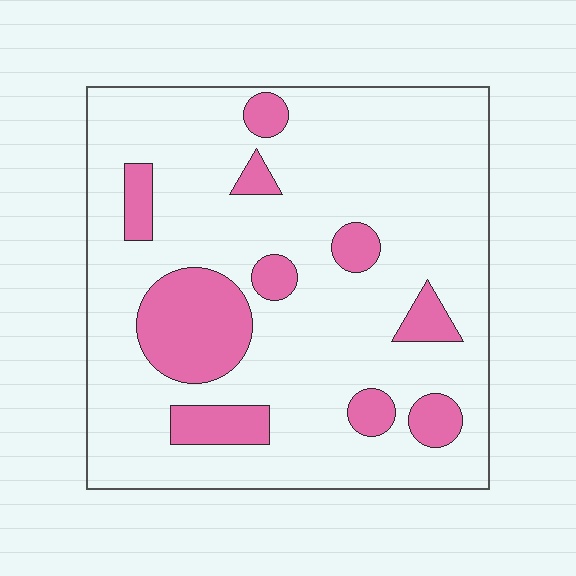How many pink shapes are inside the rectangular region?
10.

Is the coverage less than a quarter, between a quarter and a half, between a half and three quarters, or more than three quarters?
Less than a quarter.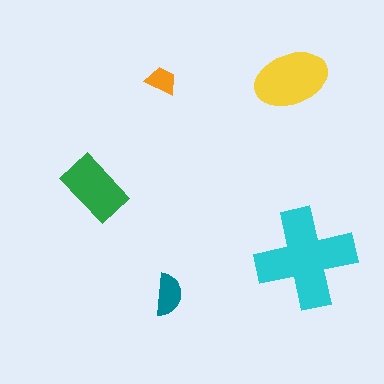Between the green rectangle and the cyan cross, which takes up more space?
The cyan cross.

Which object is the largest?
The cyan cross.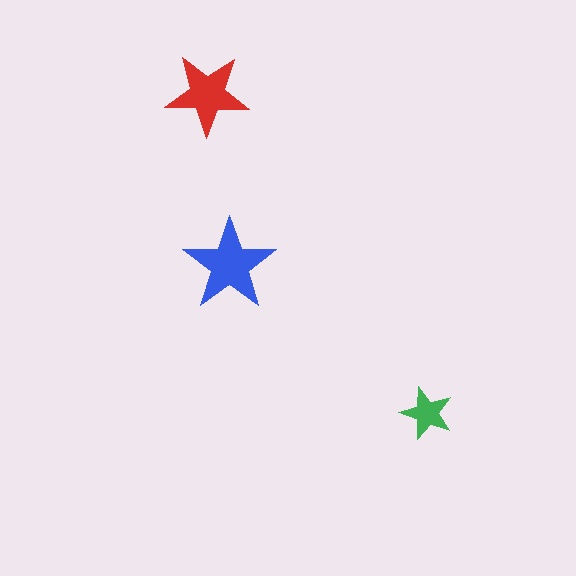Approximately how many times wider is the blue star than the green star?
About 2 times wider.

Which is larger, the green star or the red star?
The red one.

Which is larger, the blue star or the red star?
The blue one.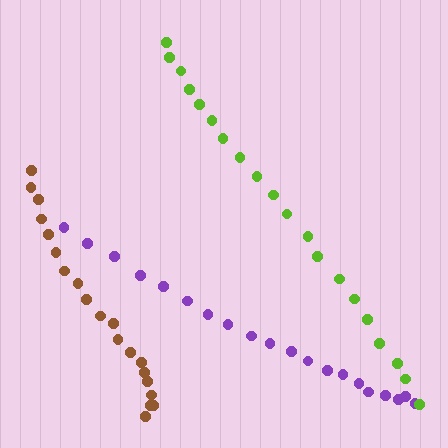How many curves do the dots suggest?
There are 3 distinct paths.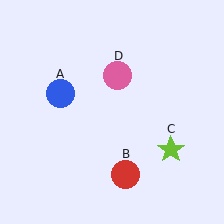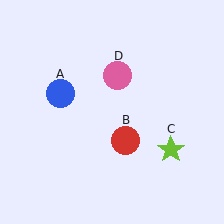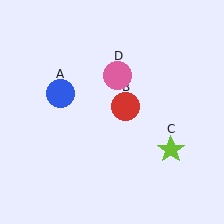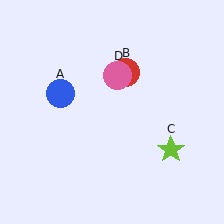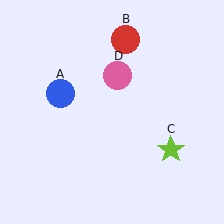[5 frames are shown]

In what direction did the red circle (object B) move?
The red circle (object B) moved up.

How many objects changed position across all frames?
1 object changed position: red circle (object B).